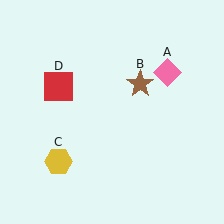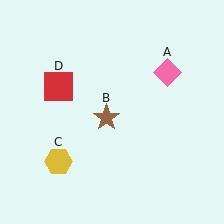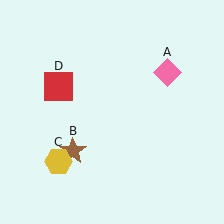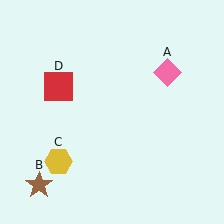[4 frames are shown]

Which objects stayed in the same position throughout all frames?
Pink diamond (object A) and yellow hexagon (object C) and red square (object D) remained stationary.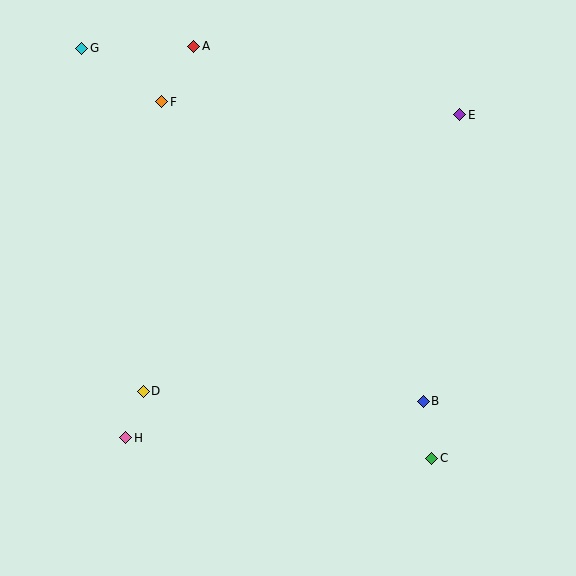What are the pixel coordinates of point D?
Point D is at (143, 391).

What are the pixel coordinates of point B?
Point B is at (423, 401).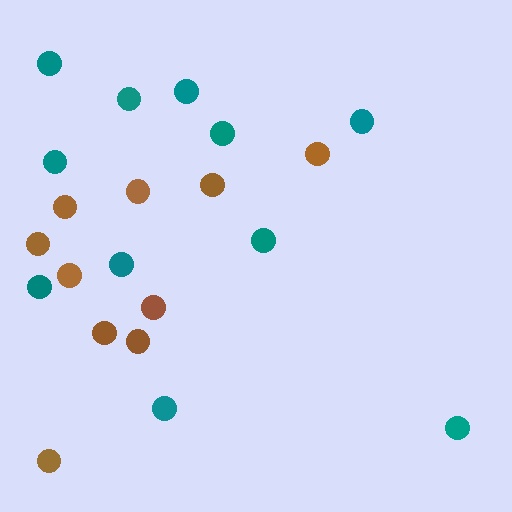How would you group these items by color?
There are 2 groups: one group of teal circles (11) and one group of brown circles (10).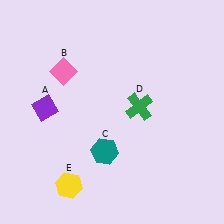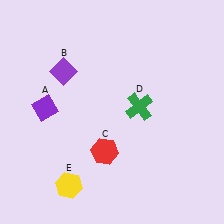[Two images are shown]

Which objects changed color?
B changed from pink to purple. C changed from teal to red.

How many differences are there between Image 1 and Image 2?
There are 2 differences between the two images.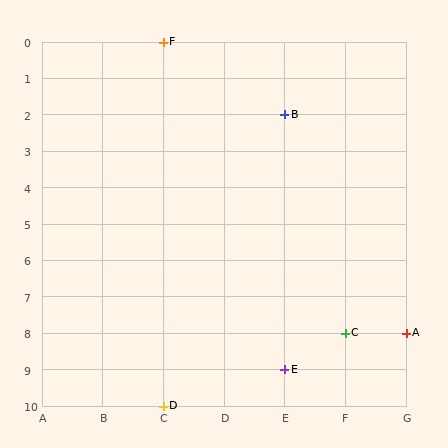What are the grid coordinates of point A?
Point A is at grid coordinates (G, 8).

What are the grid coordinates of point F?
Point F is at grid coordinates (C, 0).